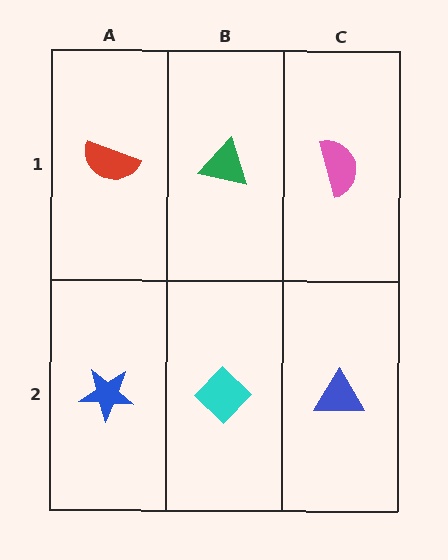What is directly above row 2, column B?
A green triangle.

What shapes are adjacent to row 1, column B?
A cyan diamond (row 2, column B), a red semicircle (row 1, column A), a pink semicircle (row 1, column C).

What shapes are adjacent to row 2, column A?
A red semicircle (row 1, column A), a cyan diamond (row 2, column B).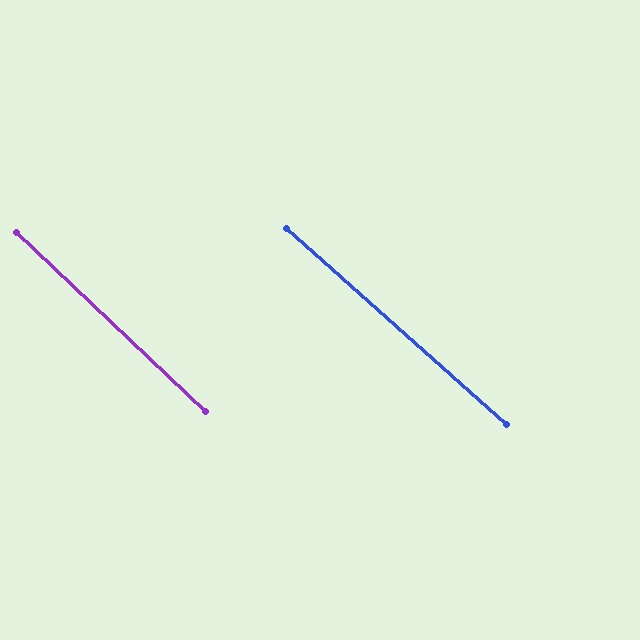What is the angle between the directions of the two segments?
Approximately 2 degrees.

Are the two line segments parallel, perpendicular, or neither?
Parallel — their directions differ by only 1.7°.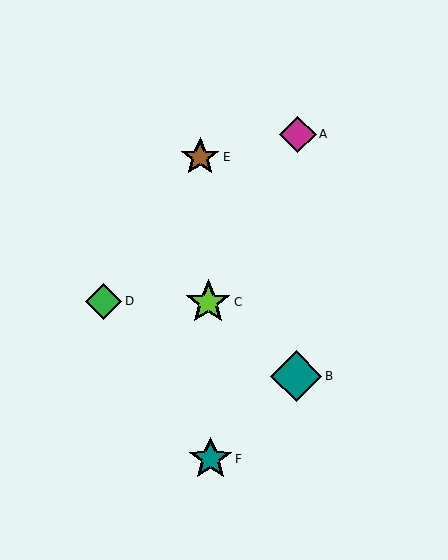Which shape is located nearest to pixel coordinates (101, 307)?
The green diamond (labeled D) at (103, 301) is nearest to that location.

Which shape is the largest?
The teal diamond (labeled B) is the largest.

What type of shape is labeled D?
Shape D is a green diamond.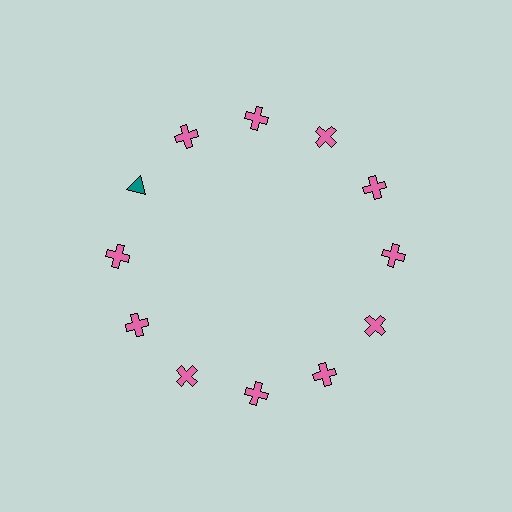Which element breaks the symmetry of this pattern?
The teal triangle at roughly the 10 o'clock position breaks the symmetry. All other shapes are pink crosses.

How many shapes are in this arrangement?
There are 12 shapes arranged in a ring pattern.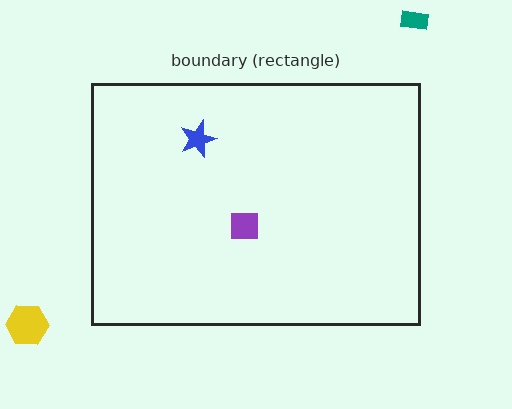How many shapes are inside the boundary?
2 inside, 2 outside.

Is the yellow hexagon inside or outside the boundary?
Outside.